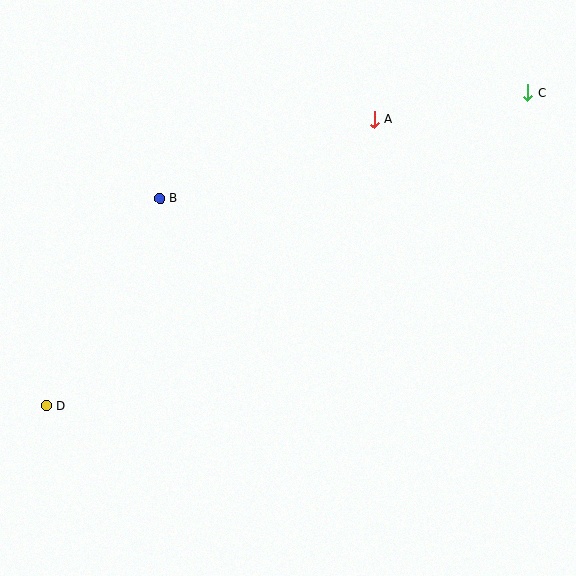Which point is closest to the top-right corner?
Point C is closest to the top-right corner.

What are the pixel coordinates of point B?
Point B is at (160, 198).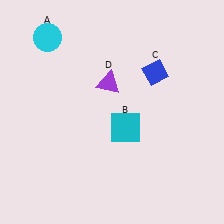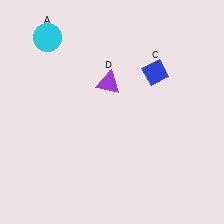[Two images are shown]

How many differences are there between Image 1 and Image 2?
There is 1 difference between the two images.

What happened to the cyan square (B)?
The cyan square (B) was removed in Image 2. It was in the bottom-right area of Image 1.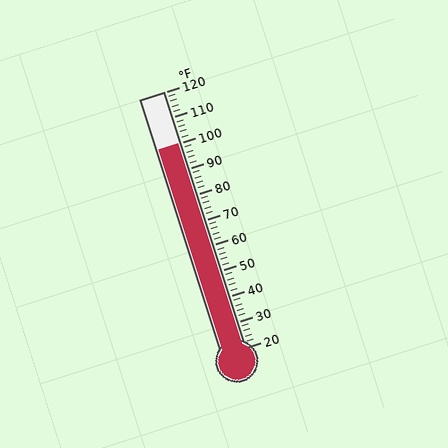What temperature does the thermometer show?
The thermometer shows approximately 100°F.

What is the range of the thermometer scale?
The thermometer scale ranges from 20°F to 120°F.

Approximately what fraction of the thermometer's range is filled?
The thermometer is filled to approximately 80% of its range.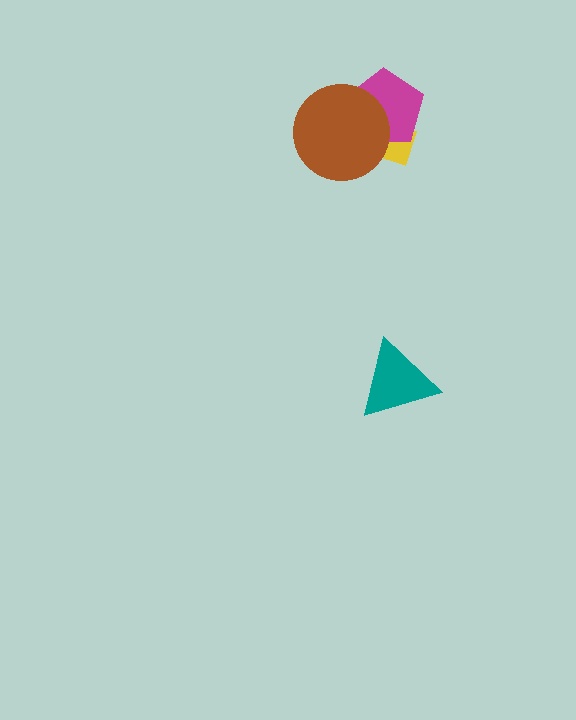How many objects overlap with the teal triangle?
0 objects overlap with the teal triangle.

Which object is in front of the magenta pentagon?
The brown circle is in front of the magenta pentagon.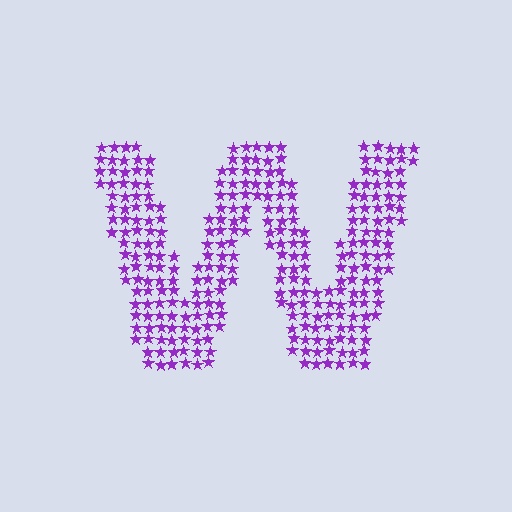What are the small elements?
The small elements are stars.